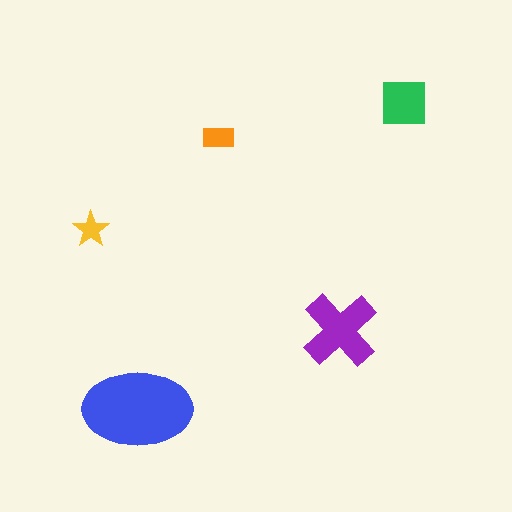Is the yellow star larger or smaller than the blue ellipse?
Smaller.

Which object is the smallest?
The yellow star.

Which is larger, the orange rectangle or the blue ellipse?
The blue ellipse.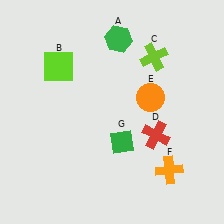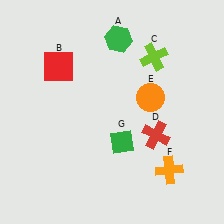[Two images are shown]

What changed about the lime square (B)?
In Image 1, B is lime. In Image 2, it changed to red.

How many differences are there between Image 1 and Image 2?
There is 1 difference between the two images.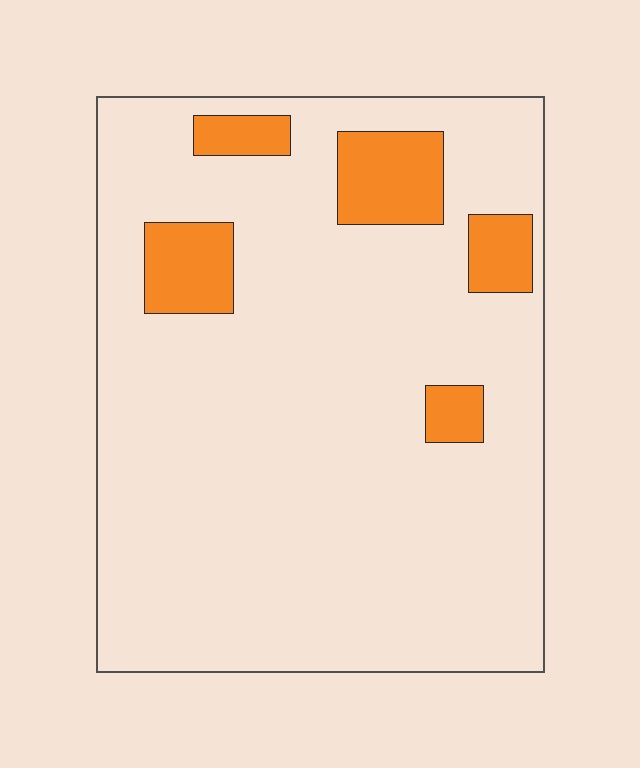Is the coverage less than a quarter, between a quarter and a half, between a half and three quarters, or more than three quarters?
Less than a quarter.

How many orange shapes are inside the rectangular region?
5.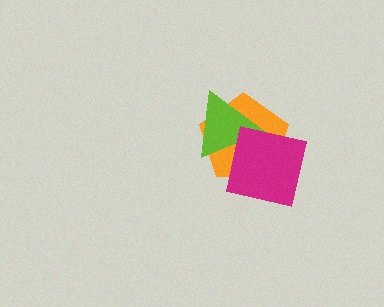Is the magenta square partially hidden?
No, no other shape covers it.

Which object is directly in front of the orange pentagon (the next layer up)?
The lime triangle is directly in front of the orange pentagon.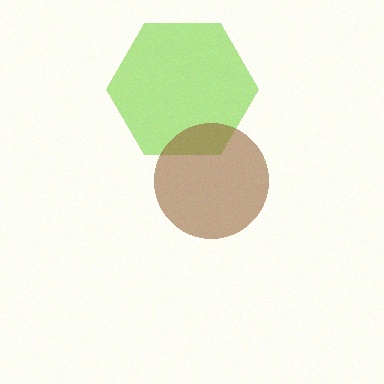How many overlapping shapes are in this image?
There are 2 overlapping shapes in the image.